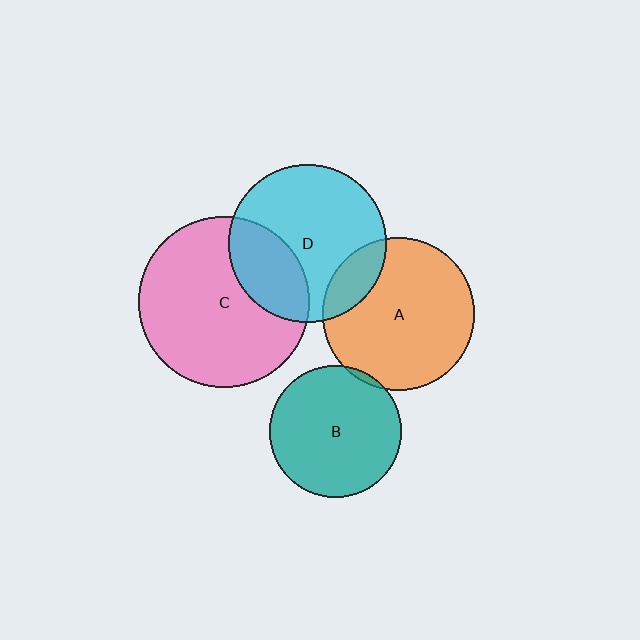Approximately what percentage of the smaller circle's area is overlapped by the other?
Approximately 30%.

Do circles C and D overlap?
Yes.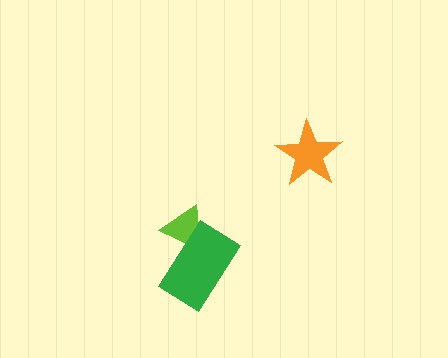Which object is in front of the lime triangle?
The green rectangle is in front of the lime triangle.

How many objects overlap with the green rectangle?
1 object overlaps with the green rectangle.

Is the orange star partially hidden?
No, no other shape covers it.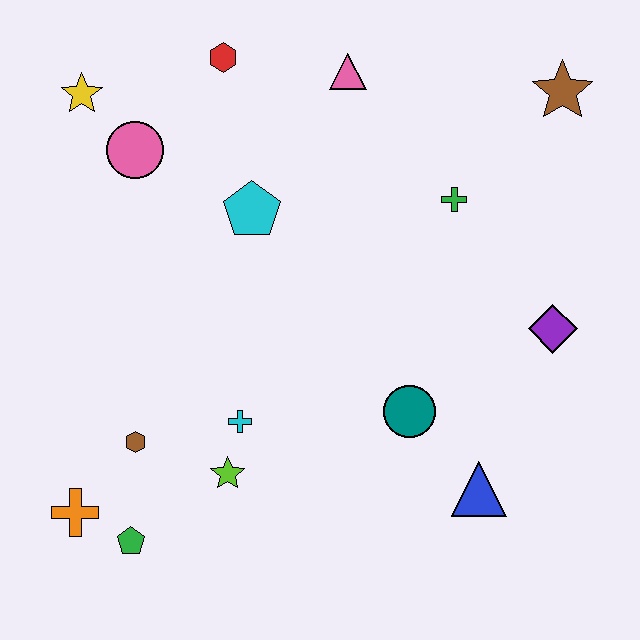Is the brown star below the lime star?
No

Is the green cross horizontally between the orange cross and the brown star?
Yes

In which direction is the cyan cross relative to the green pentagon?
The cyan cross is above the green pentagon.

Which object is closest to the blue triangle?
The teal circle is closest to the blue triangle.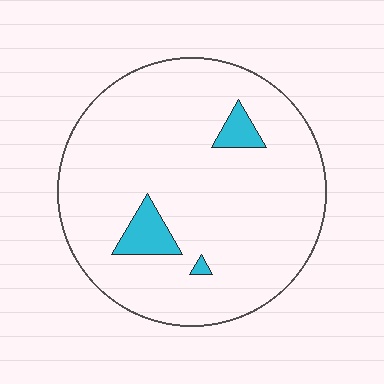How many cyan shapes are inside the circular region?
3.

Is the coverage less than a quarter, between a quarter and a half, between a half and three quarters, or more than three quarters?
Less than a quarter.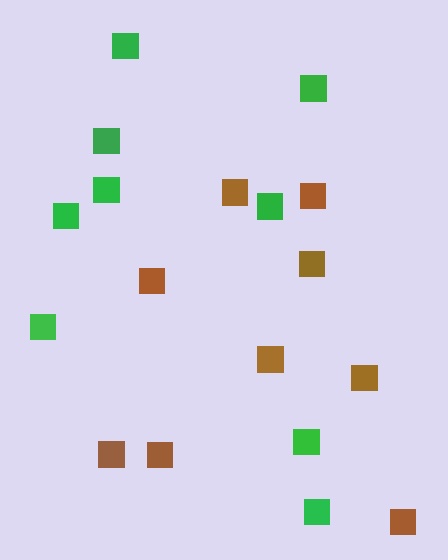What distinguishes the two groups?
There are 2 groups: one group of green squares (9) and one group of brown squares (9).